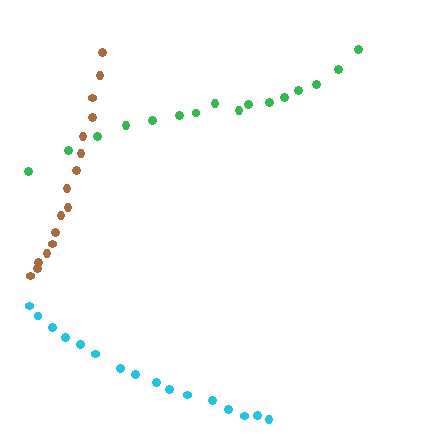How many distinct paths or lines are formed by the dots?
There are 3 distinct paths.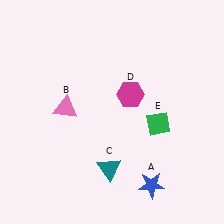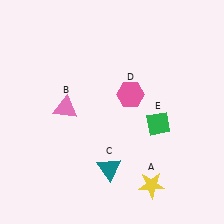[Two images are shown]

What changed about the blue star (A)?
In Image 1, A is blue. In Image 2, it changed to yellow.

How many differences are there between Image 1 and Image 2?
There are 2 differences between the two images.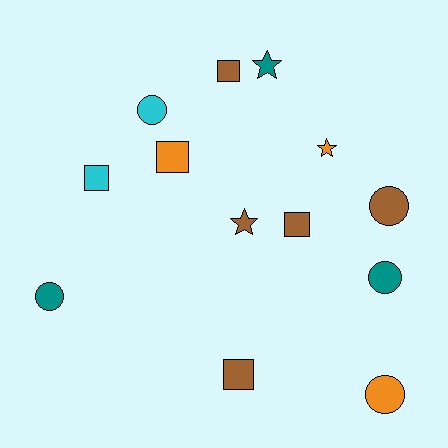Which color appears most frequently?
Brown, with 5 objects.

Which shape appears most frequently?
Square, with 5 objects.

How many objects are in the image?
There are 13 objects.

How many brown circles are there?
There is 1 brown circle.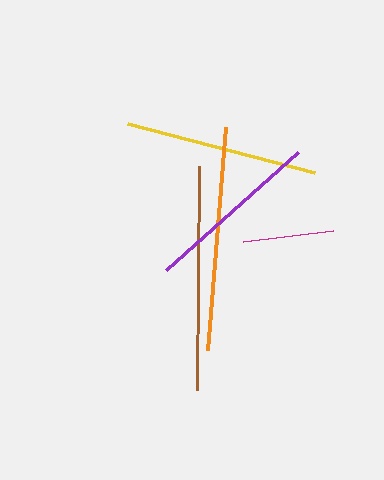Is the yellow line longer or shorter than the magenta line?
The yellow line is longer than the magenta line.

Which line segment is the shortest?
The magenta line is the shortest at approximately 91 pixels.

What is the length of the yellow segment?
The yellow segment is approximately 192 pixels long.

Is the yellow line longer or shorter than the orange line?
The orange line is longer than the yellow line.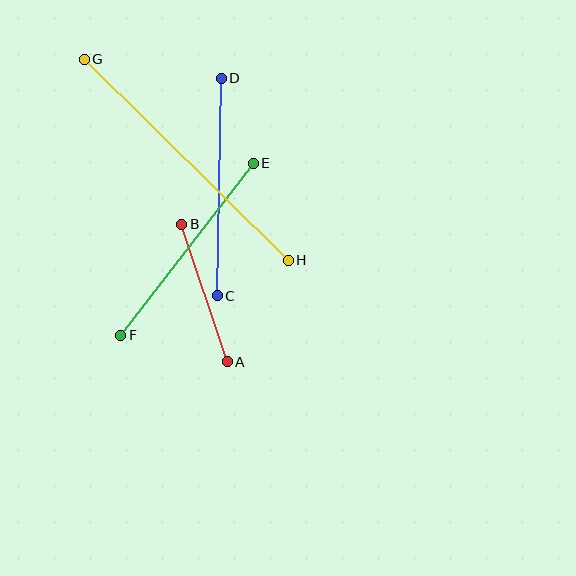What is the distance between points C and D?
The distance is approximately 217 pixels.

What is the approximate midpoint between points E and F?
The midpoint is at approximately (187, 249) pixels.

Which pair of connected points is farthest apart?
Points G and H are farthest apart.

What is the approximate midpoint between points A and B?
The midpoint is at approximately (205, 293) pixels.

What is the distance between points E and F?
The distance is approximately 217 pixels.